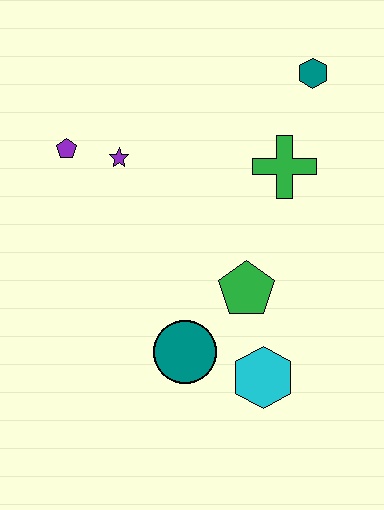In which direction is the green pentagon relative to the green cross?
The green pentagon is below the green cross.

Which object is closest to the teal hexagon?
The green cross is closest to the teal hexagon.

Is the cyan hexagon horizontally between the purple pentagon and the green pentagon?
No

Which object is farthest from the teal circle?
The teal hexagon is farthest from the teal circle.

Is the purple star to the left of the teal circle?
Yes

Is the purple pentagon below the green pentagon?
No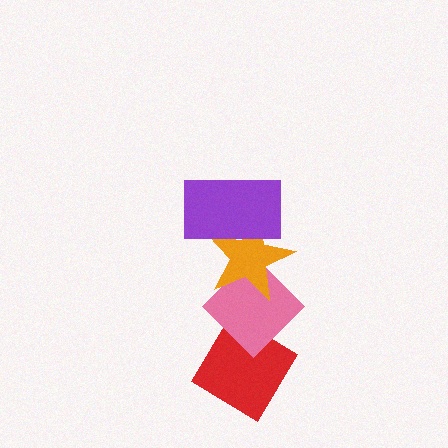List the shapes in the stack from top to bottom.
From top to bottom: the purple rectangle, the orange star, the pink diamond, the red diamond.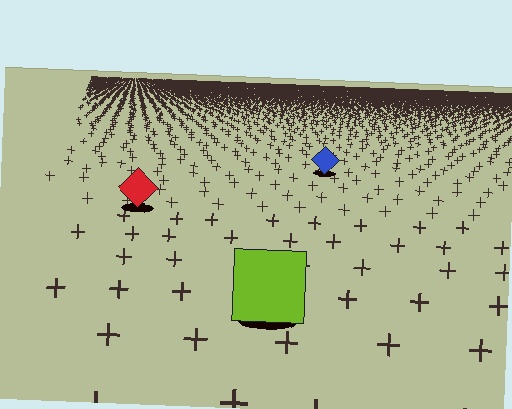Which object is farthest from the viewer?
The blue diamond is farthest from the viewer. It appears smaller and the ground texture around it is denser.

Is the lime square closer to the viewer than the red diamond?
Yes. The lime square is closer — you can tell from the texture gradient: the ground texture is coarser near it.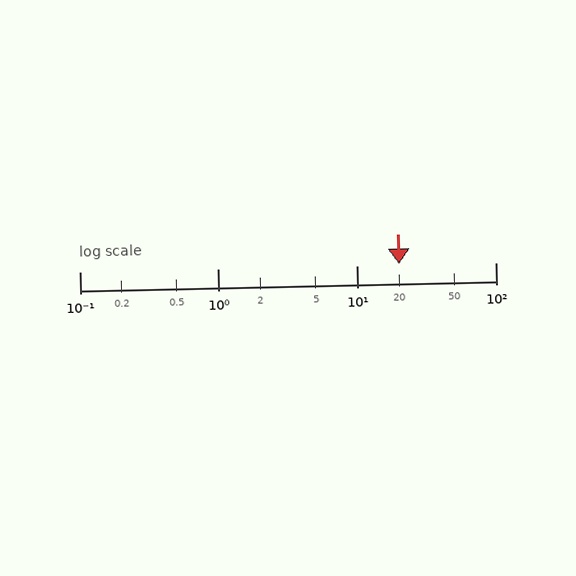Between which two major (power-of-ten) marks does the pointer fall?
The pointer is between 10 and 100.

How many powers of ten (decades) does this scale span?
The scale spans 3 decades, from 0.1 to 100.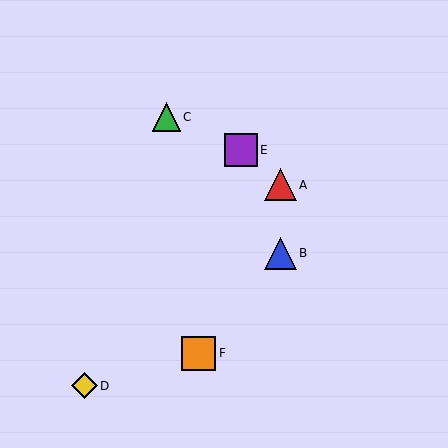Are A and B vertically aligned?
Yes, both are at x≈280.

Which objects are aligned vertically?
Objects A, B are aligned vertically.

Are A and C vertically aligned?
No, A is at x≈280 and C is at x≈166.